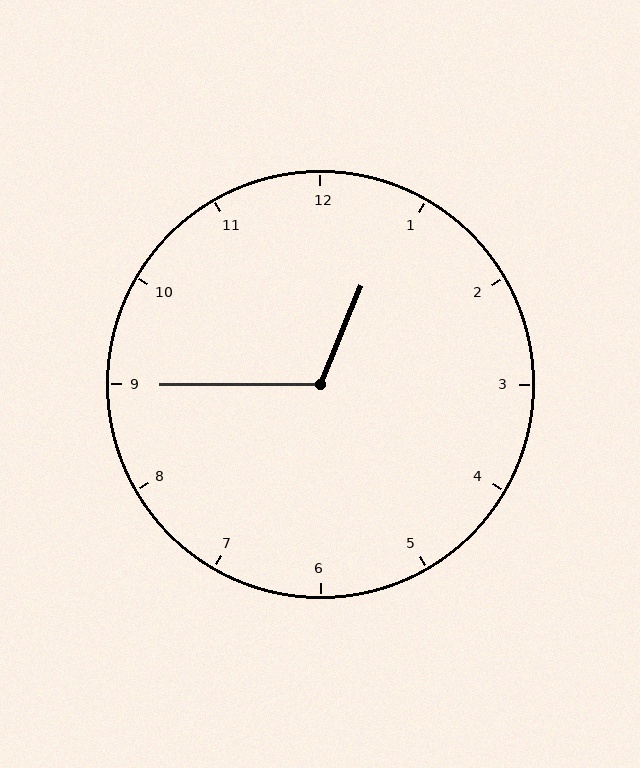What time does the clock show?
12:45.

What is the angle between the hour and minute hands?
Approximately 112 degrees.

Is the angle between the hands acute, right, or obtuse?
It is obtuse.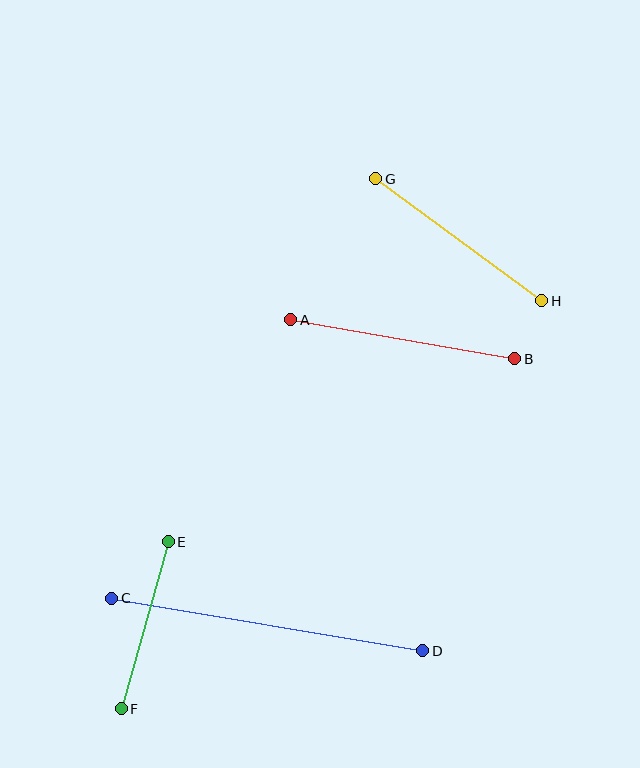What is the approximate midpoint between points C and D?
The midpoint is at approximately (267, 625) pixels.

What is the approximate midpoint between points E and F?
The midpoint is at approximately (145, 625) pixels.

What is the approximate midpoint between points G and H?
The midpoint is at approximately (459, 240) pixels.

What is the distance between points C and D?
The distance is approximately 315 pixels.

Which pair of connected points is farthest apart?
Points C and D are farthest apart.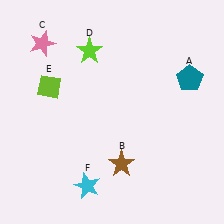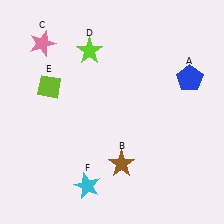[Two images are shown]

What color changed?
The pentagon (A) changed from teal in Image 1 to blue in Image 2.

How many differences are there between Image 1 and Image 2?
There is 1 difference between the two images.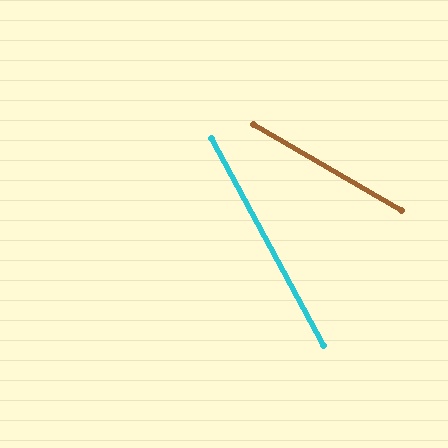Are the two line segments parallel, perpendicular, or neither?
Neither parallel nor perpendicular — they differ by about 31°.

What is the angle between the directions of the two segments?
Approximately 31 degrees.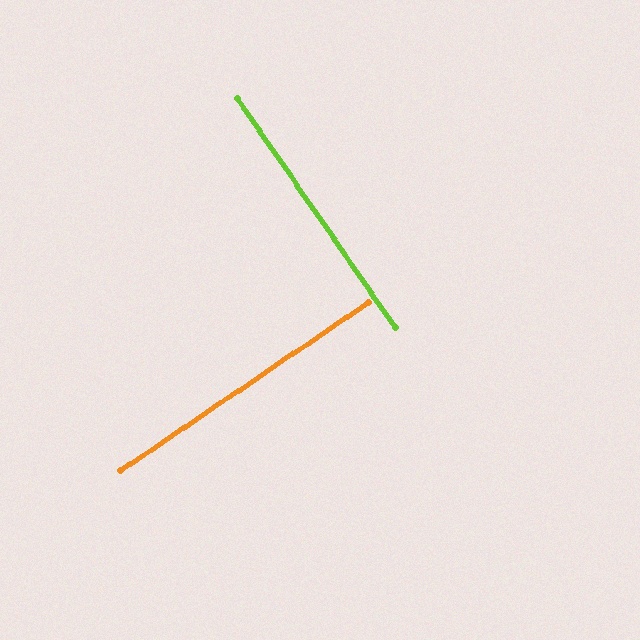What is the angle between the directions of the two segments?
Approximately 90 degrees.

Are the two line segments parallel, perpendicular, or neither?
Perpendicular — they meet at approximately 90°.